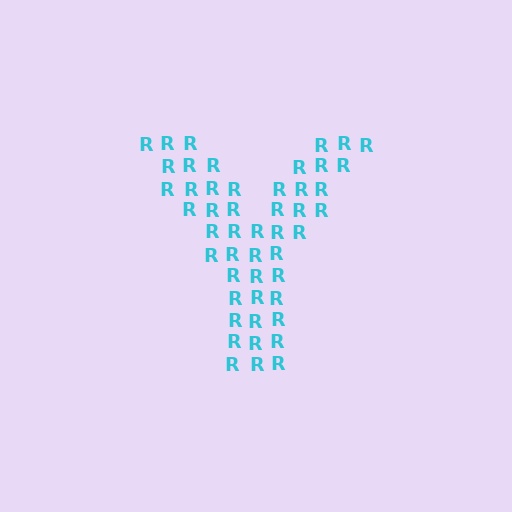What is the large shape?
The large shape is the letter Y.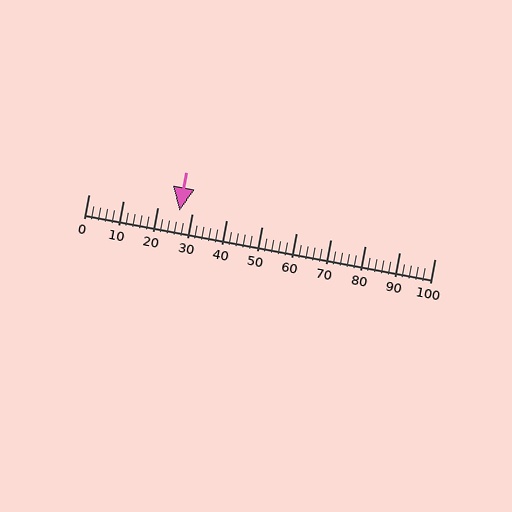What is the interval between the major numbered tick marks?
The major tick marks are spaced 10 units apart.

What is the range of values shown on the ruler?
The ruler shows values from 0 to 100.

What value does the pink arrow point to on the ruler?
The pink arrow points to approximately 26.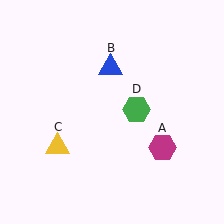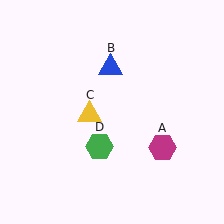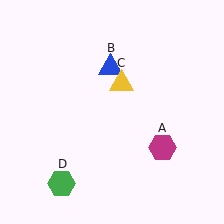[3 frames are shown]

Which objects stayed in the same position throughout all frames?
Magenta hexagon (object A) and blue triangle (object B) remained stationary.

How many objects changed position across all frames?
2 objects changed position: yellow triangle (object C), green hexagon (object D).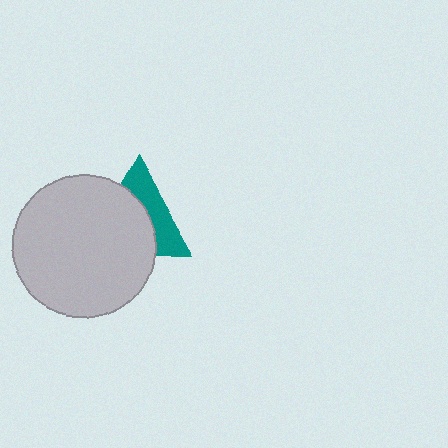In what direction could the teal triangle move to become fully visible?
The teal triangle could move toward the upper-right. That would shift it out from behind the light gray circle entirely.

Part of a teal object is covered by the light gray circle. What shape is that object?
It is a triangle.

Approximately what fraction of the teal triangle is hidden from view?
Roughly 59% of the teal triangle is hidden behind the light gray circle.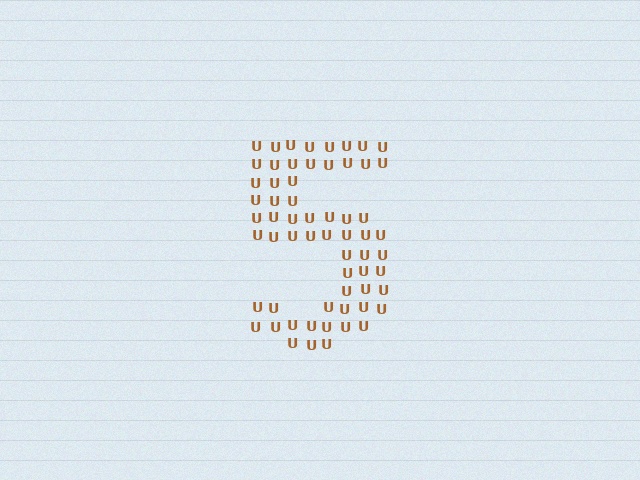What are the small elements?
The small elements are letter U's.